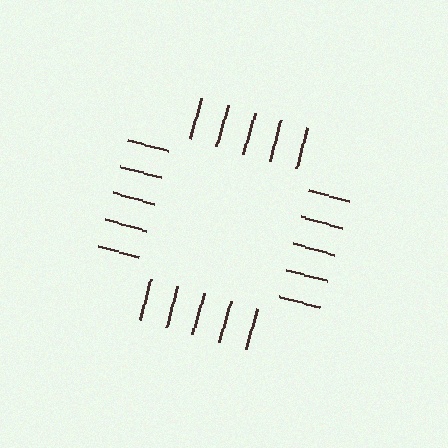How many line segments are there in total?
20 — 5 along each of the 4 edges.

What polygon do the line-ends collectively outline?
An illusory square — the line segments terminate on its edges but no continuous stroke is drawn.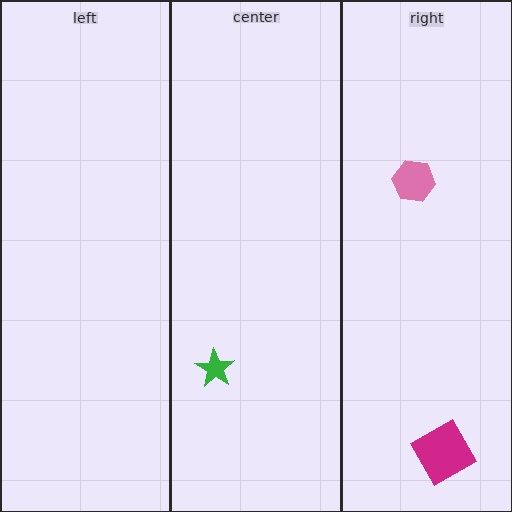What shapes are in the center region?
The green star.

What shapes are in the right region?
The pink hexagon, the magenta diamond.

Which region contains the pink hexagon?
The right region.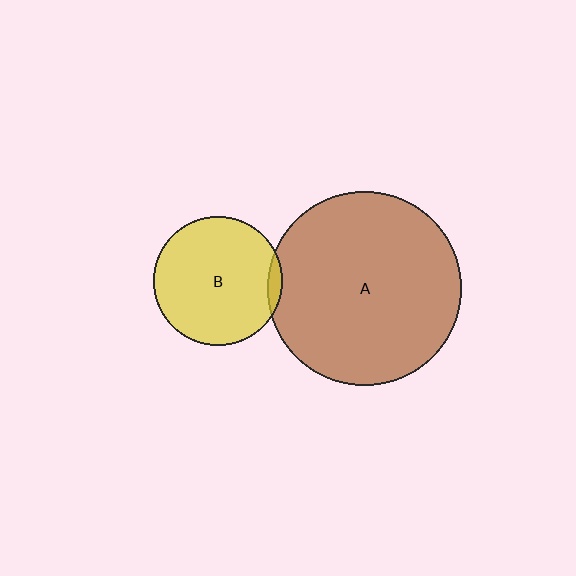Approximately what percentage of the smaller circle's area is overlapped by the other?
Approximately 5%.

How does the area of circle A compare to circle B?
Approximately 2.3 times.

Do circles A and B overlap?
Yes.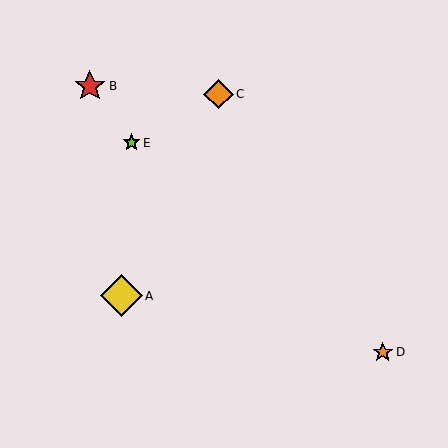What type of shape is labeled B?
Shape B is a red star.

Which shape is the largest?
The yellow diamond (labeled A) is the largest.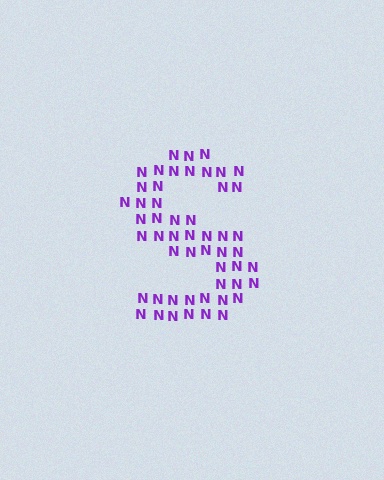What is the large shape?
The large shape is the letter S.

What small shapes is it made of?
It is made of small letter N's.